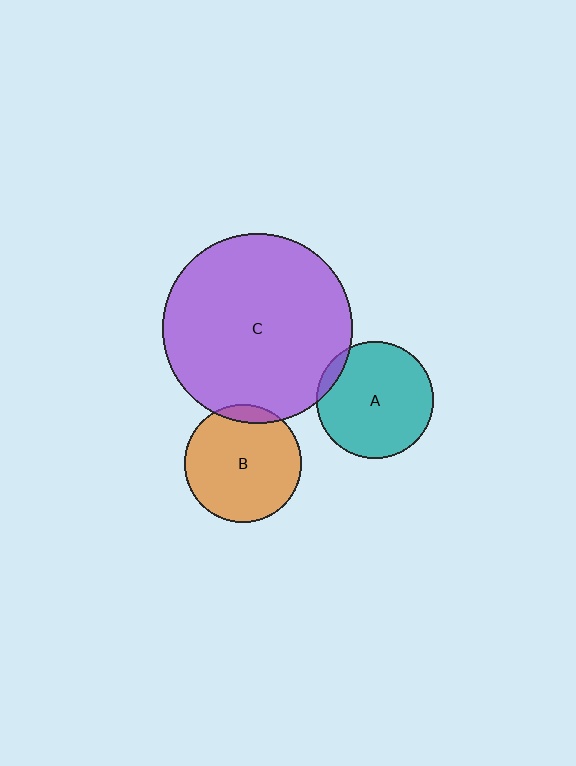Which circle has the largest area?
Circle C (purple).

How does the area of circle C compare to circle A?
Approximately 2.6 times.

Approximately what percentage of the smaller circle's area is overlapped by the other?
Approximately 5%.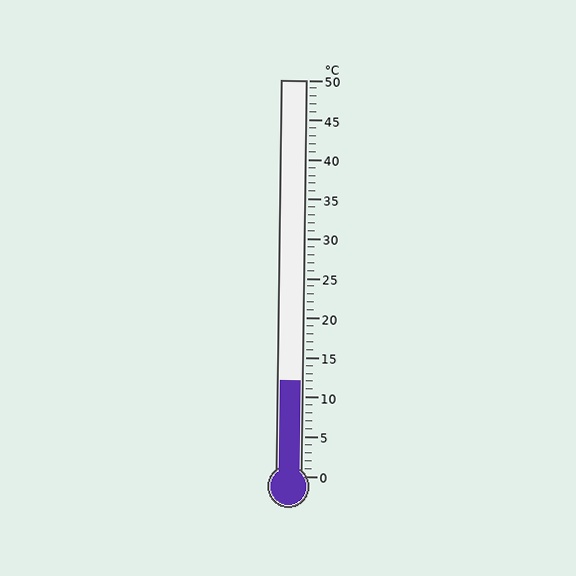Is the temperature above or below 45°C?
The temperature is below 45°C.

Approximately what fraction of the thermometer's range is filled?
The thermometer is filled to approximately 25% of its range.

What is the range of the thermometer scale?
The thermometer scale ranges from 0°C to 50°C.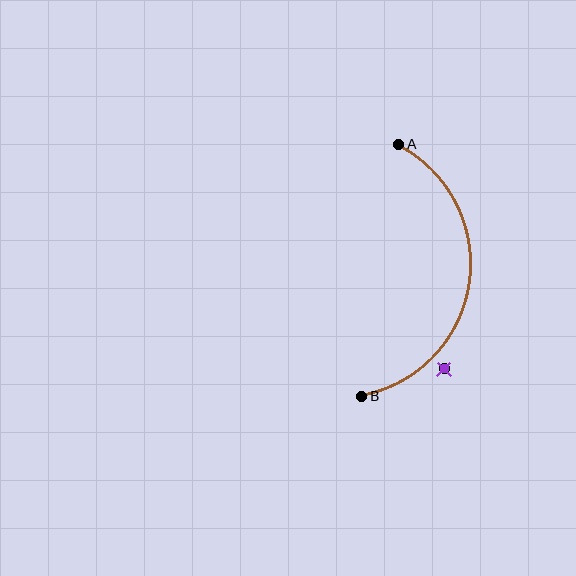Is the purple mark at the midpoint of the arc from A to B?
No — the purple mark does not lie on the arc at all. It sits slightly outside the curve.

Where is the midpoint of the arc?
The arc midpoint is the point on the curve farthest from the straight line joining A and B. It sits to the right of that line.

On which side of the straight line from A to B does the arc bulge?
The arc bulges to the right of the straight line connecting A and B.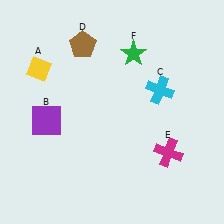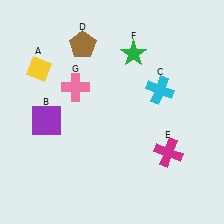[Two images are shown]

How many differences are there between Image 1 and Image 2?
There is 1 difference between the two images.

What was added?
A pink cross (G) was added in Image 2.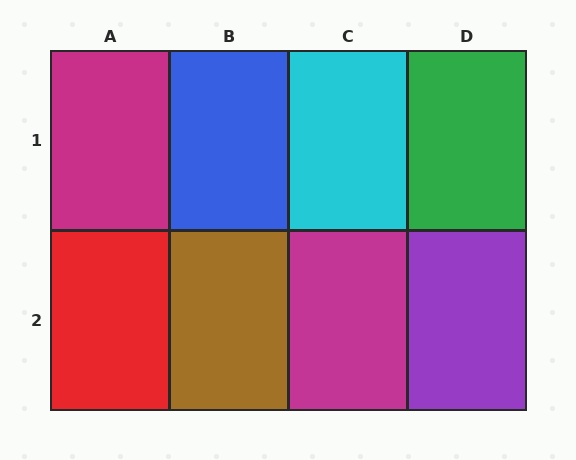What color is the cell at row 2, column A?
Red.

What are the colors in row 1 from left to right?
Magenta, blue, cyan, green.